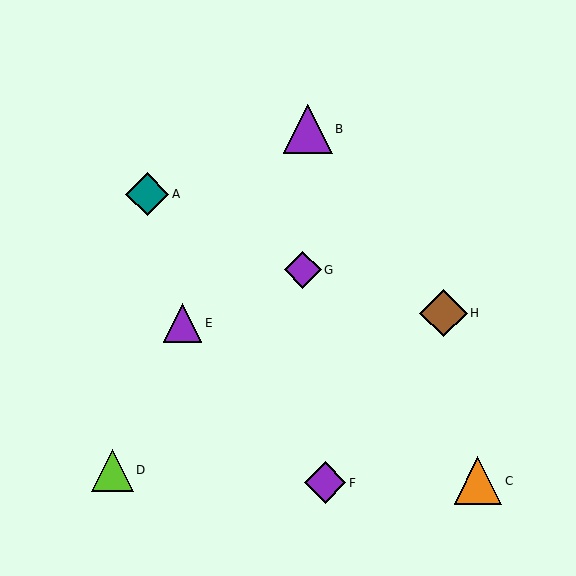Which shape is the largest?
The purple triangle (labeled B) is the largest.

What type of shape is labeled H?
Shape H is a brown diamond.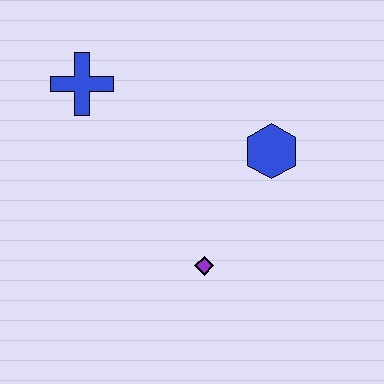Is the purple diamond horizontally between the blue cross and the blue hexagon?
Yes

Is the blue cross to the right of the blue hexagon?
No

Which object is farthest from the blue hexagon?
The blue cross is farthest from the blue hexagon.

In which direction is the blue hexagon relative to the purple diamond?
The blue hexagon is above the purple diamond.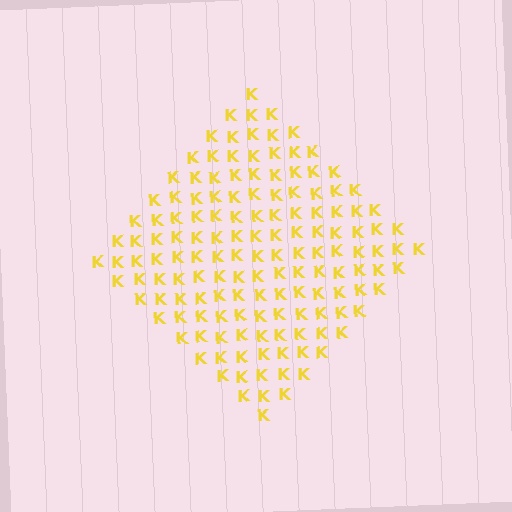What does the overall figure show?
The overall figure shows a diamond.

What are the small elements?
The small elements are letter K's.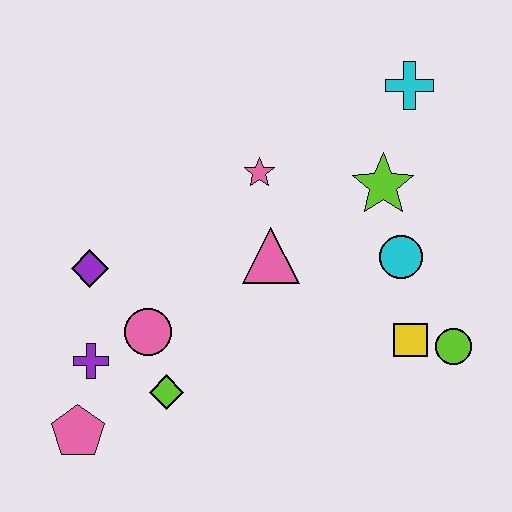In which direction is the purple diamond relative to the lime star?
The purple diamond is to the left of the lime star.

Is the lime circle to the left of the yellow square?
No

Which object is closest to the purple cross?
The pink circle is closest to the purple cross.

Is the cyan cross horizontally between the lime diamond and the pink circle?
No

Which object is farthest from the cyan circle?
The pink pentagon is farthest from the cyan circle.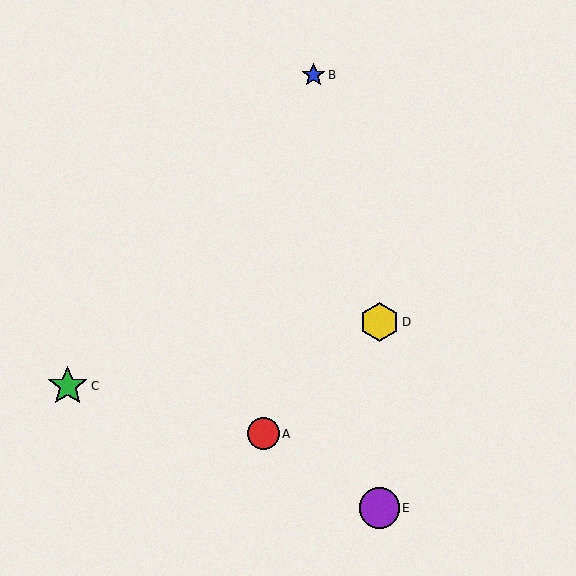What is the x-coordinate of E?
Object E is at x≈379.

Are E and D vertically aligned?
Yes, both are at x≈379.